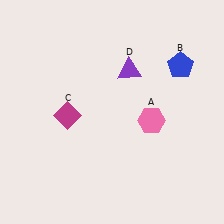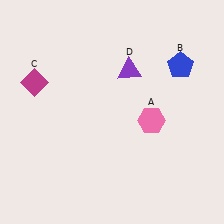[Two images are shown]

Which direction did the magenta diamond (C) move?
The magenta diamond (C) moved up.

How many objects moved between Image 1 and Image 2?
1 object moved between the two images.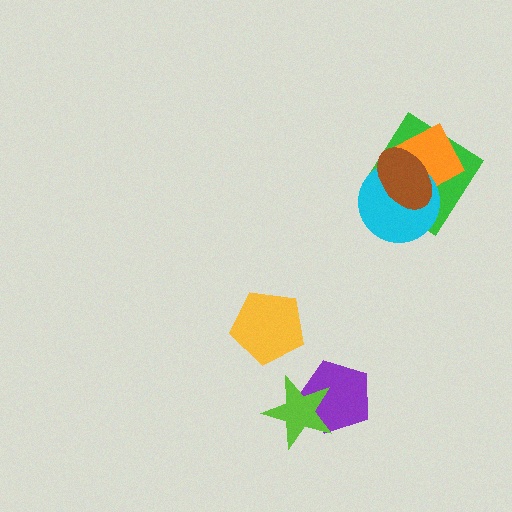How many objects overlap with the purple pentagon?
1 object overlaps with the purple pentagon.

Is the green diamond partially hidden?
Yes, it is partially covered by another shape.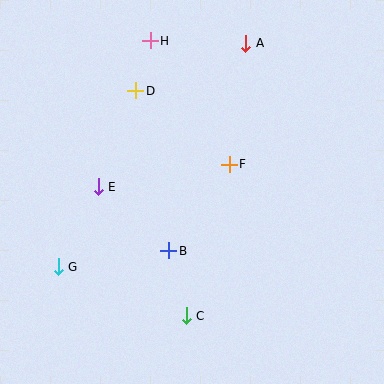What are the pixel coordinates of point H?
Point H is at (150, 41).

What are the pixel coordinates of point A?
Point A is at (246, 43).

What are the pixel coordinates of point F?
Point F is at (229, 164).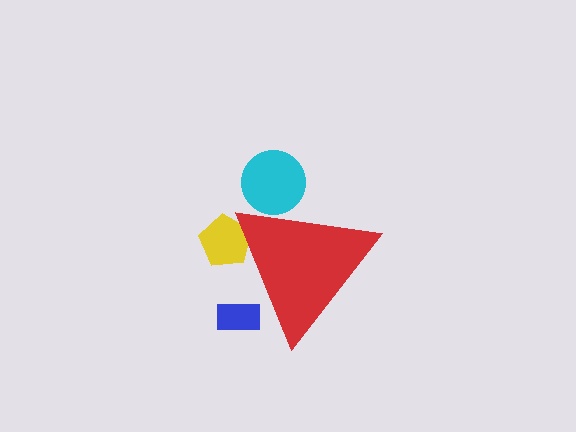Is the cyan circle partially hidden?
Yes, the cyan circle is partially hidden behind the red triangle.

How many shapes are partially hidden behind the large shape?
3 shapes are partially hidden.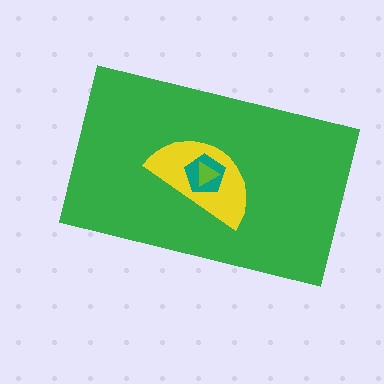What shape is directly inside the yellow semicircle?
The teal pentagon.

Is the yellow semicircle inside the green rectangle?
Yes.